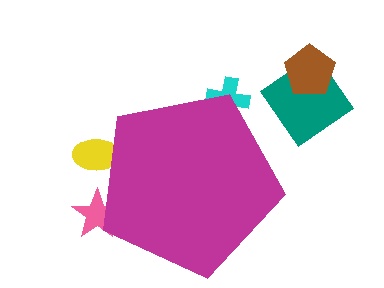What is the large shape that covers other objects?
A magenta pentagon.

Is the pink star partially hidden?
Yes, the pink star is partially hidden behind the magenta pentagon.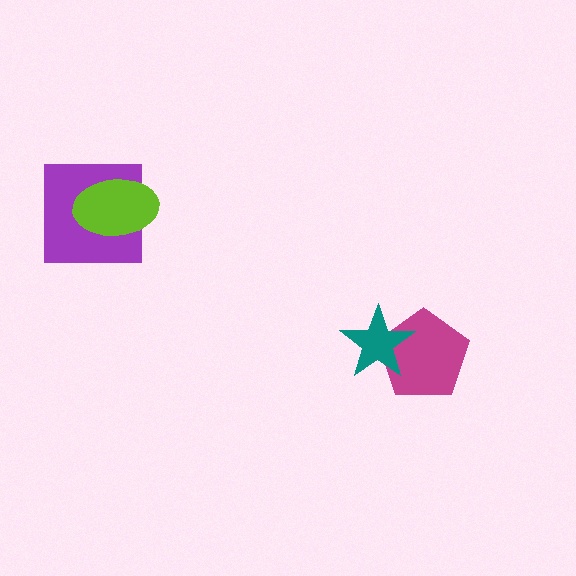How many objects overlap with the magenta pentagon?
1 object overlaps with the magenta pentagon.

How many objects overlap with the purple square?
1 object overlaps with the purple square.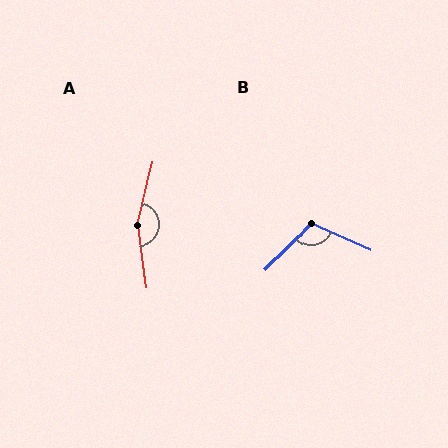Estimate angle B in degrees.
Approximately 111 degrees.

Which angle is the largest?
A, at approximately 158 degrees.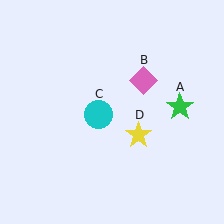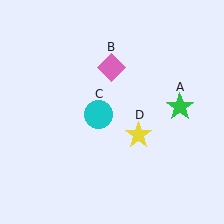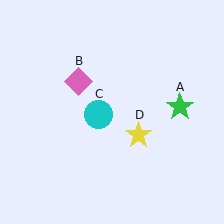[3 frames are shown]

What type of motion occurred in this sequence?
The pink diamond (object B) rotated counterclockwise around the center of the scene.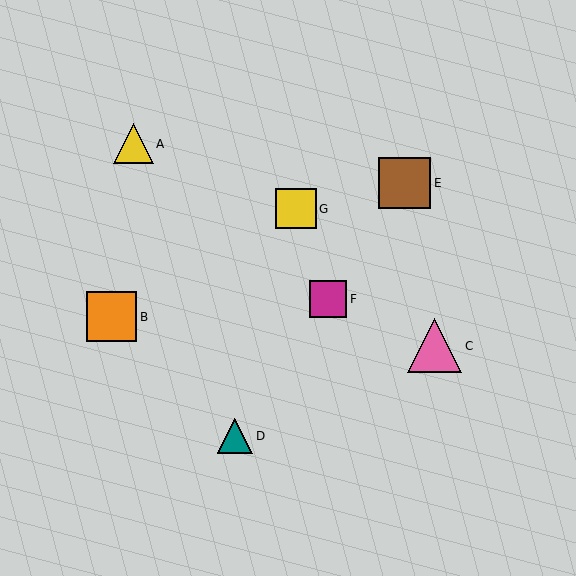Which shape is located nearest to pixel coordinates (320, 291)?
The magenta square (labeled F) at (328, 299) is nearest to that location.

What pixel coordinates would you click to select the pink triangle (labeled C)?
Click at (435, 346) to select the pink triangle C.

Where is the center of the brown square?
The center of the brown square is at (405, 183).